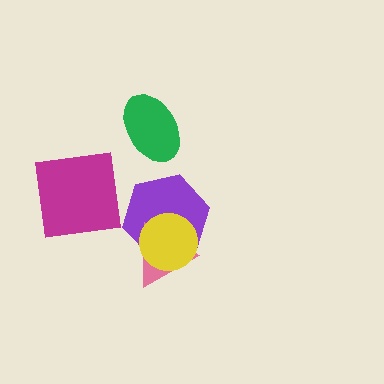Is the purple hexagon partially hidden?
Yes, it is partially covered by another shape.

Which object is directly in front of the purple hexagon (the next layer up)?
The pink triangle is directly in front of the purple hexagon.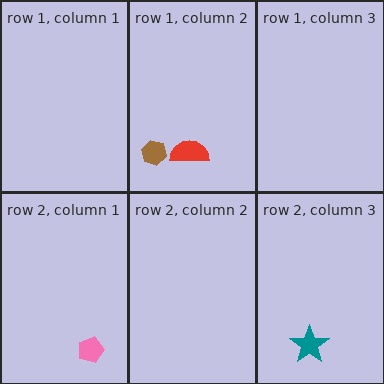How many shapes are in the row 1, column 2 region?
2.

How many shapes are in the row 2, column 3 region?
1.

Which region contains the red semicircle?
The row 1, column 2 region.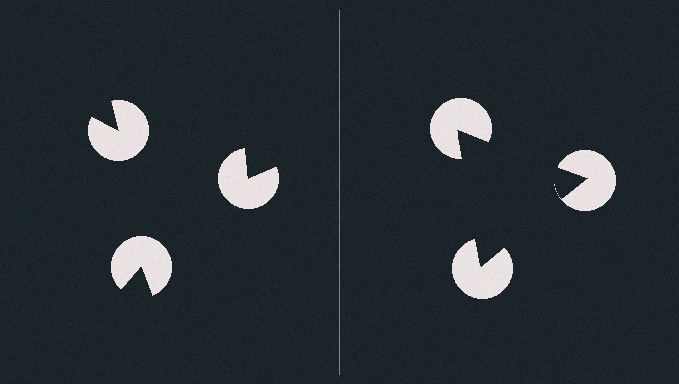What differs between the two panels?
The pac-man discs are positioned identically on both sides; only the wedge orientations differ. On the right they align to a triangle; on the left they are misaligned.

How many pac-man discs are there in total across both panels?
6 — 3 on each side.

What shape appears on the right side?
An illusory triangle.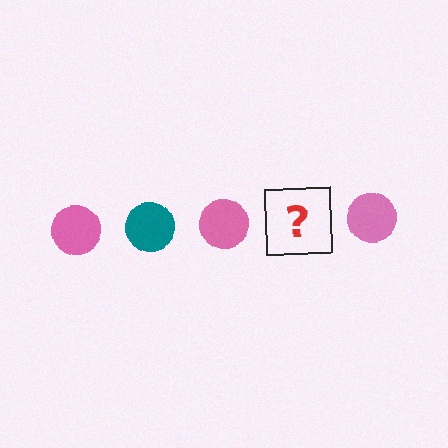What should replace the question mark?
The question mark should be replaced with a teal circle.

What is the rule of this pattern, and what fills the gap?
The rule is that the pattern cycles through pink, teal circles. The gap should be filled with a teal circle.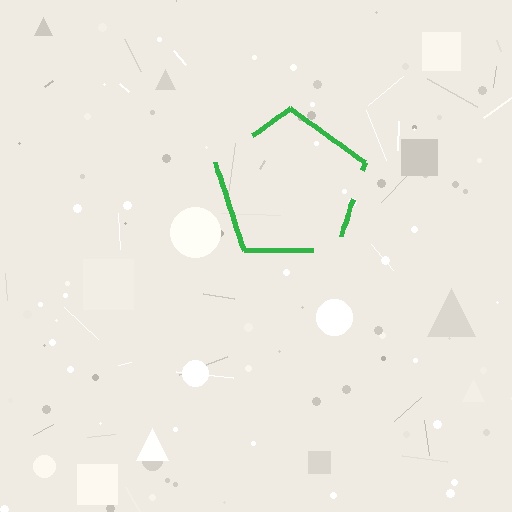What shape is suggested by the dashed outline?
The dashed outline suggests a pentagon.